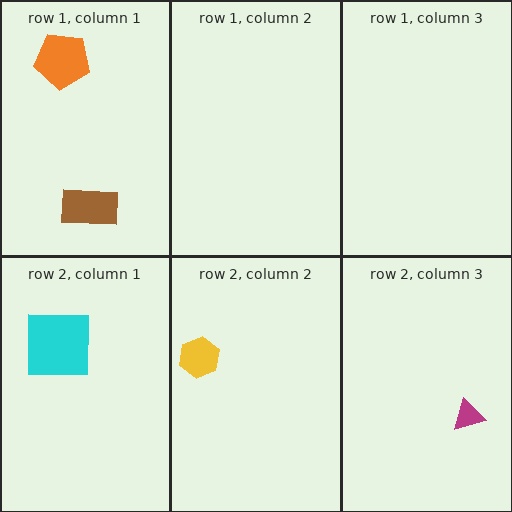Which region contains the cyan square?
The row 2, column 1 region.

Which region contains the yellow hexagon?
The row 2, column 2 region.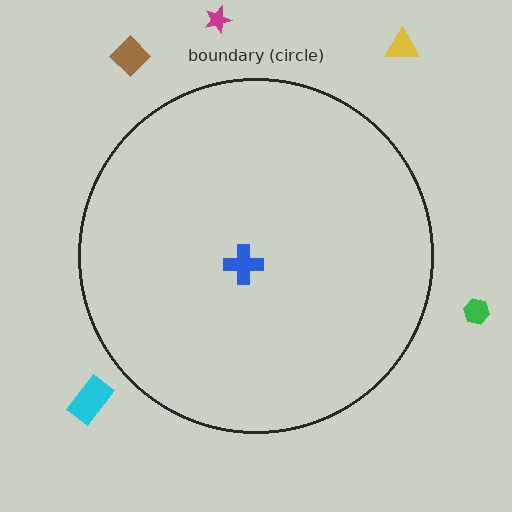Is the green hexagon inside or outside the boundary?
Outside.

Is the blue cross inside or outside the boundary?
Inside.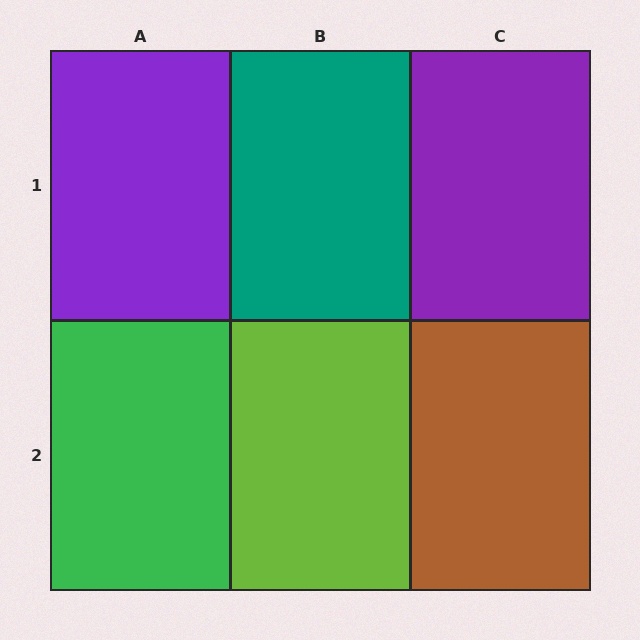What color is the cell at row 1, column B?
Teal.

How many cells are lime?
1 cell is lime.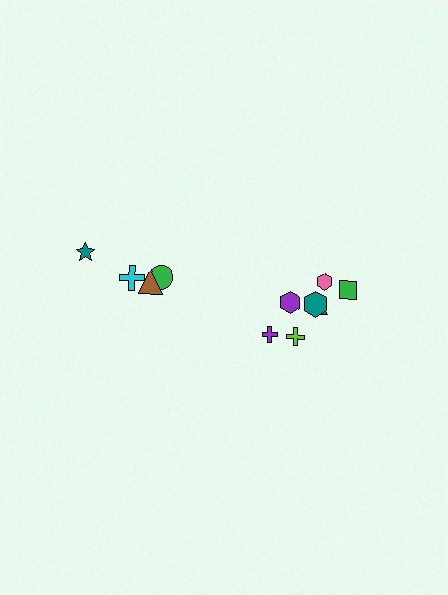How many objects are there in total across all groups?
There are 11 objects.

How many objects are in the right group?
There are 7 objects.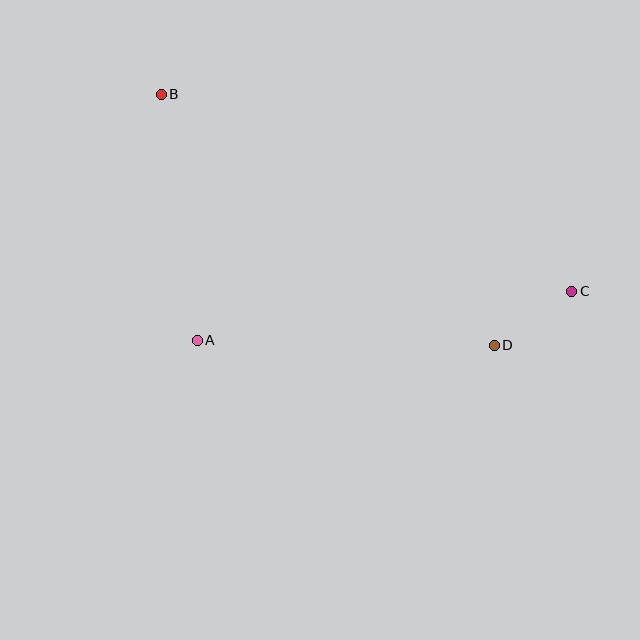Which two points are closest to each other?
Points C and D are closest to each other.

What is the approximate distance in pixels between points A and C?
The distance between A and C is approximately 378 pixels.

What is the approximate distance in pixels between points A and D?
The distance between A and D is approximately 297 pixels.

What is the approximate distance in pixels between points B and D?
The distance between B and D is approximately 417 pixels.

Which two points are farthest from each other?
Points B and C are farthest from each other.